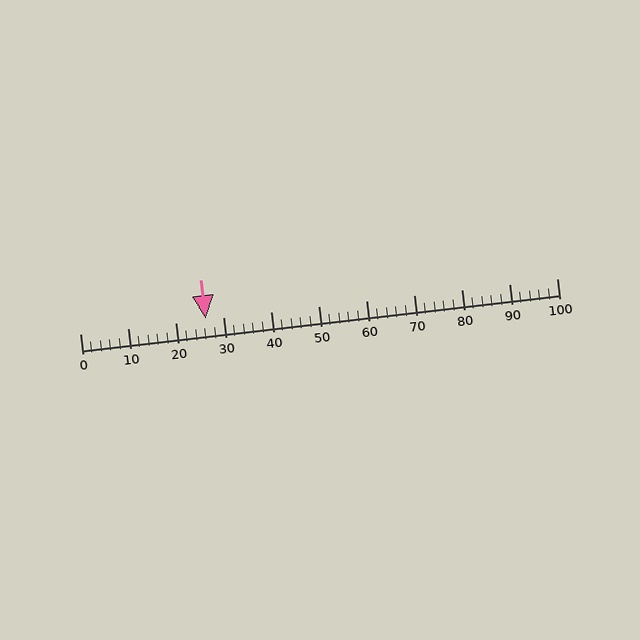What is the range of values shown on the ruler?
The ruler shows values from 0 to 100.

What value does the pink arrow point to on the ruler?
The pink arrow points to approximately 26.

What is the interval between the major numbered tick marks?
The major tick marks are spaced 10 units apart.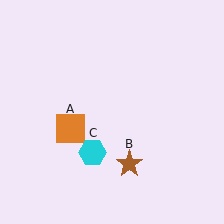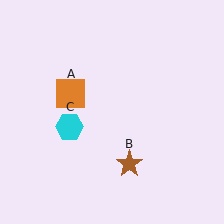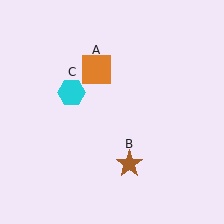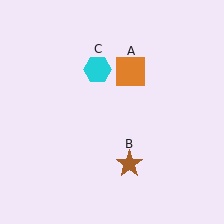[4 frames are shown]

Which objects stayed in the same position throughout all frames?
Brown star (object B) remained stationary.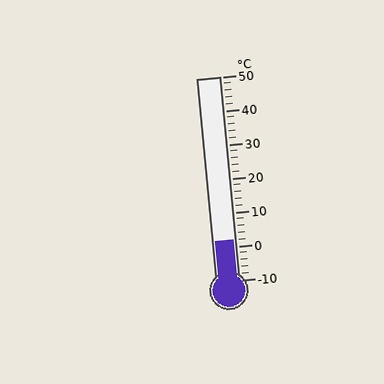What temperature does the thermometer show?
The thermometer shows approximately 2°C.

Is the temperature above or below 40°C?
The temperature is below 40°C.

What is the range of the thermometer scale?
The thermometer scale ranges from -10°C to 50°C.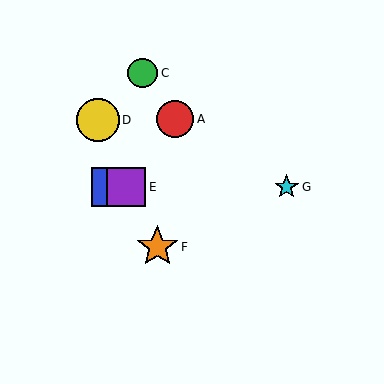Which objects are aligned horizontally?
Objects B, E, G are aligned horizontally.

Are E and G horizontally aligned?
Yes, both are at y≈187.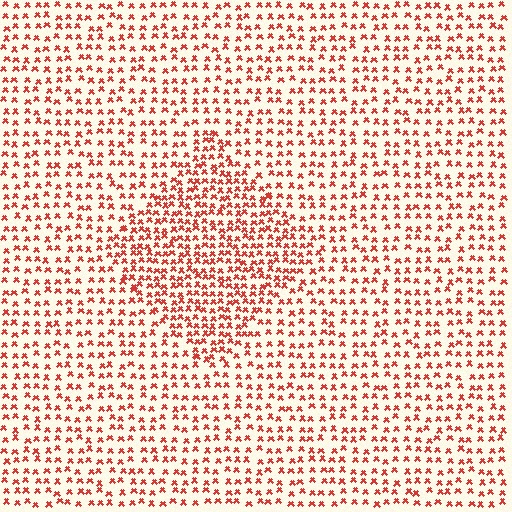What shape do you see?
I see a diamond.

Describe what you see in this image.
The image contains small red elements arranged at two different densities. A diamond-shaped region is visible where the elements are more densely packed than the surrounding area.